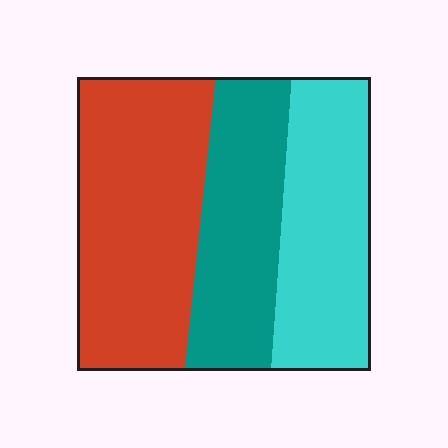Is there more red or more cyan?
Red.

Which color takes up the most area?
Red, at roughly 40%.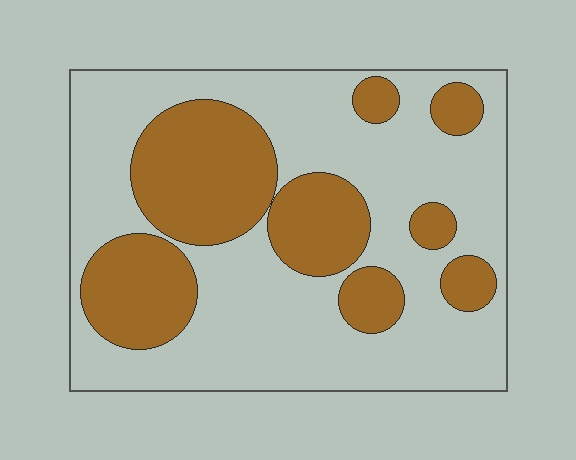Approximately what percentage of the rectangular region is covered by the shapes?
Approximately 35%.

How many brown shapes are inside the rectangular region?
8.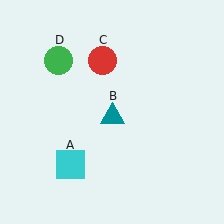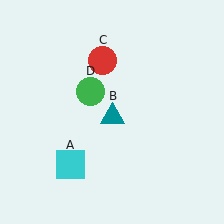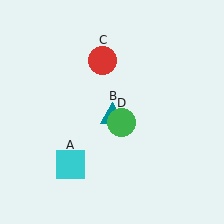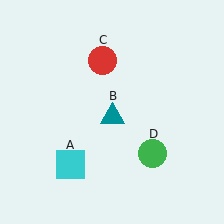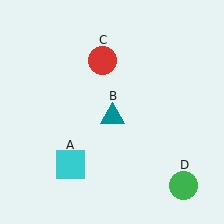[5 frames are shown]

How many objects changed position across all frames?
1 object changed position: green circle (object D).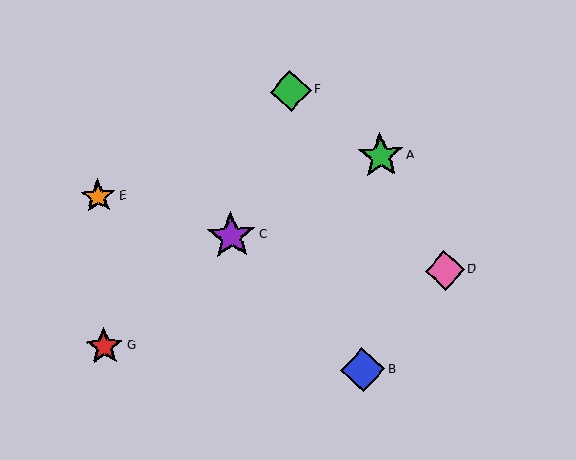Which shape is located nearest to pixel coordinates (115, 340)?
The red star (labeled G) at (104, 347) is nearest to that location.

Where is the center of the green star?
The center of the green star is at (381, 156).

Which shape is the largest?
The purple star (labeled C) is the largest.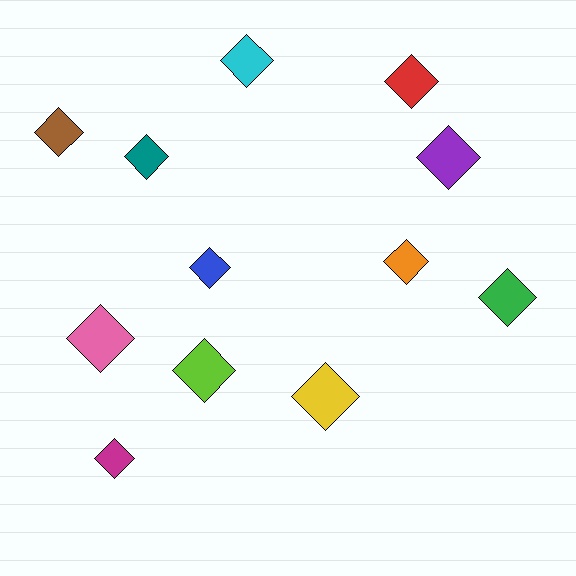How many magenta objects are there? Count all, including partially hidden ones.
There is 1 magenta object.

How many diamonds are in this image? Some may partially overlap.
There are 12 diamonds.